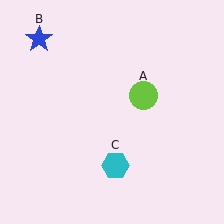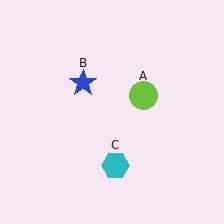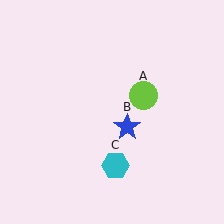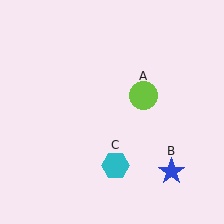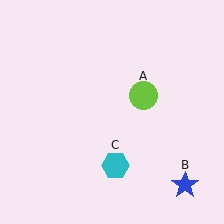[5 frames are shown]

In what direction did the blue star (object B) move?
The blue star (object B) moved down and to the right.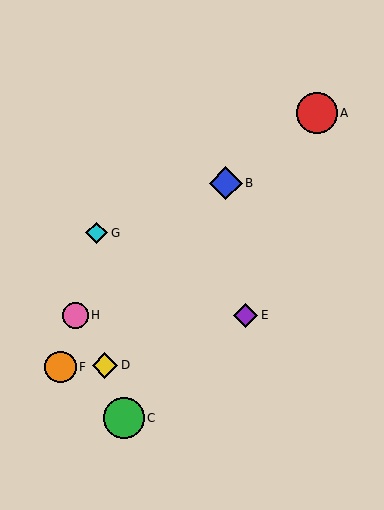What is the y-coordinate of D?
Object D is at y≈365.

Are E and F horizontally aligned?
No, E is at y≈315 and F is at y≈367.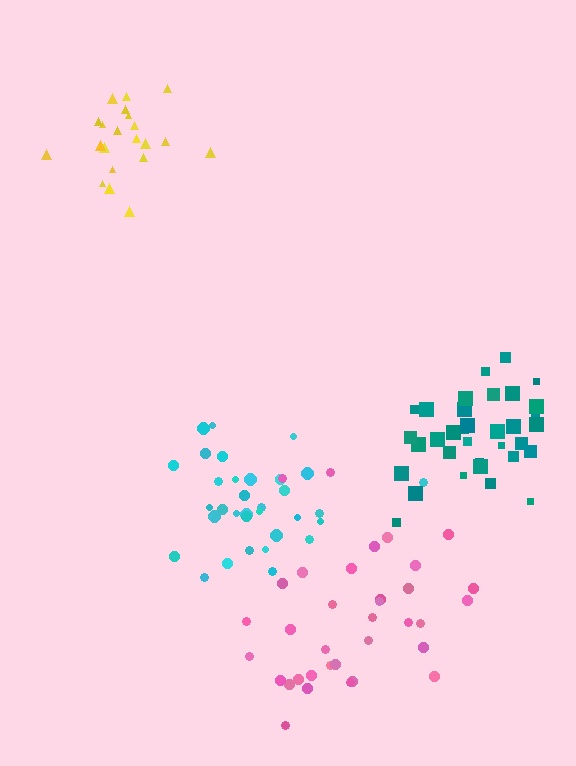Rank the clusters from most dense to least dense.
cyan, yellow, teal, pink.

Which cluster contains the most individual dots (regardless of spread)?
Pink (35).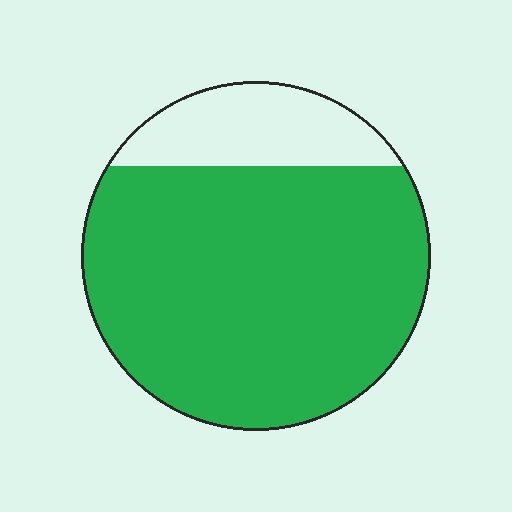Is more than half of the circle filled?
Yes.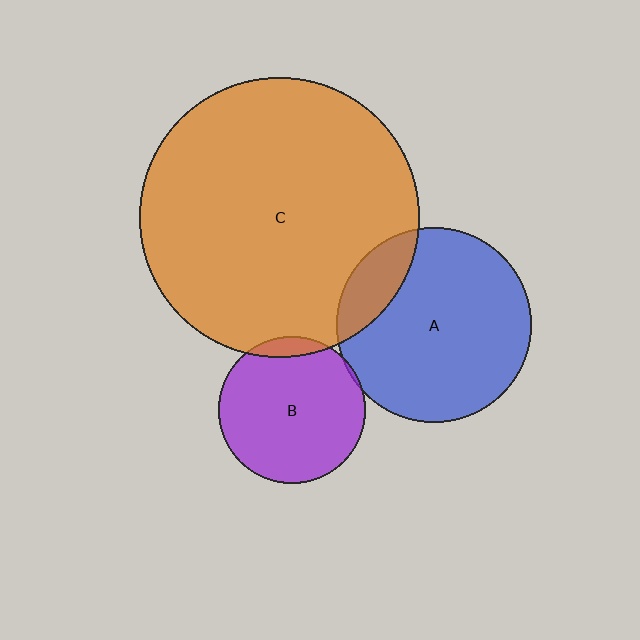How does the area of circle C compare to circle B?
Approximately 3.6 times.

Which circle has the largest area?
Circle C (orange).